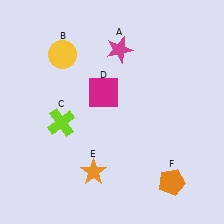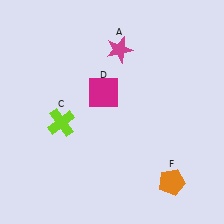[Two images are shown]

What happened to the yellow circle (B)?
The yellow circle (B) was removed in Image 2. It was in the top-left area of Image 1.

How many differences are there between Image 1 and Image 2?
There are 2 differences between the two images.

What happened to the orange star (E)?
The orange star (E) was removed in Image 2. It was in the bottom-left area of Image 1.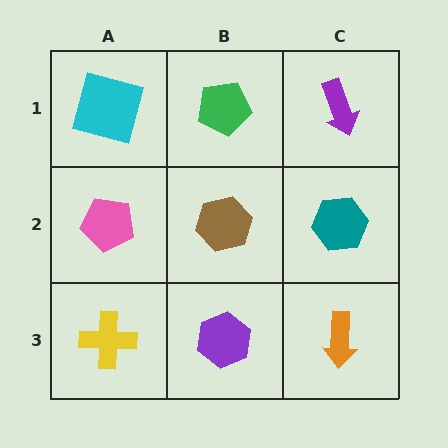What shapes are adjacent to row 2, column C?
A purple arrow (row 1, column C), an orange arrow (row 3, column C), a brown hexagon (row 2, column B).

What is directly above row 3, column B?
A brown hexagon.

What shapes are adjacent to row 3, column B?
A brown hexagon (row 2, column B), a yellow cross (row 3, column A), an orange arrow (row 3, column C).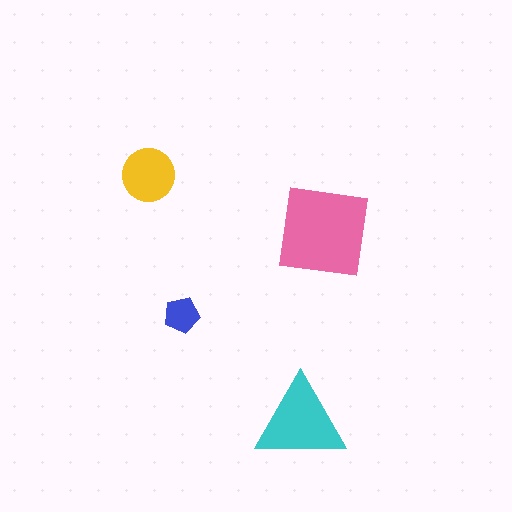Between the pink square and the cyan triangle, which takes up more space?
The pink square.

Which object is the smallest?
The blue pentagon.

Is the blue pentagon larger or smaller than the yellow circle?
Smaller.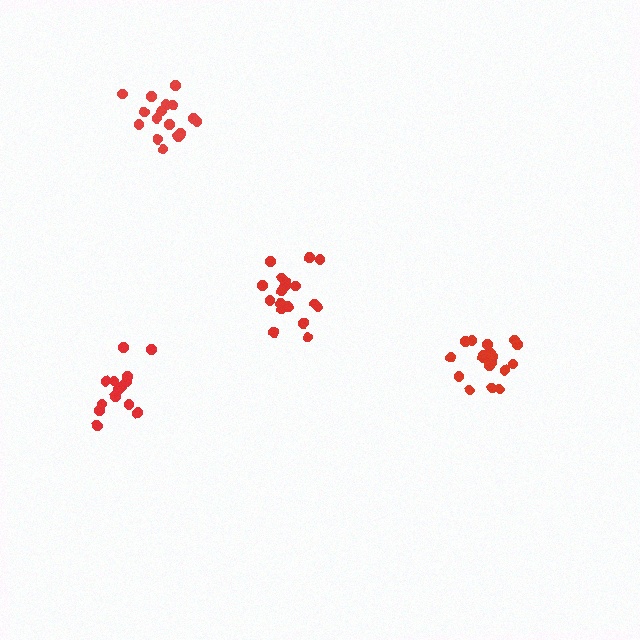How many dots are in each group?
Group 1: 18 dots, Group 2: 18 dots, Group 3: 15 dots, Group 4: 16 dots (67 total).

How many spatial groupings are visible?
There are 4 spatial groupings.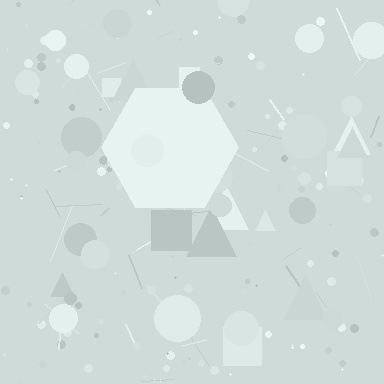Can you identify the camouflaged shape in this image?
The camouflaged shape is a hexagon.